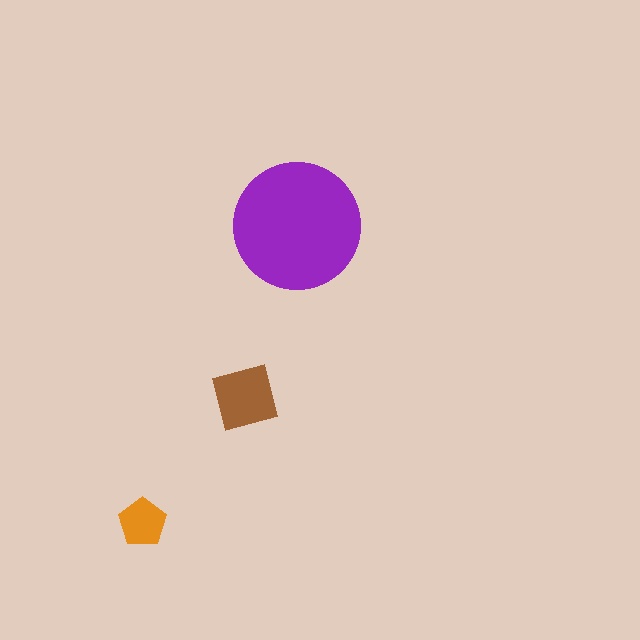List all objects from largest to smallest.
The purple circle, the brown square, the orange pentagon.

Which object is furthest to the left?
The orange pentagon is leftmost.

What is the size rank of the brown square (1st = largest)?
2nd.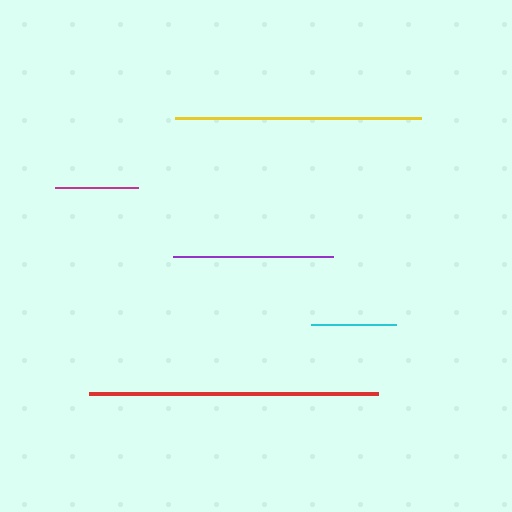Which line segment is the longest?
The red line is the longest at approximately 289 pixels.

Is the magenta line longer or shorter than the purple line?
The purple line is longer than the magenta line.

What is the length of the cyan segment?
The cyan segment is approximately 86 pixels long.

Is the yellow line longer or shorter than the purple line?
The yellow line is longer than the purple line.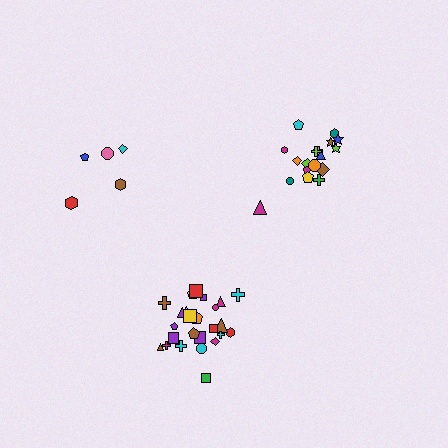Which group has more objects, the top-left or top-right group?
The top-right group.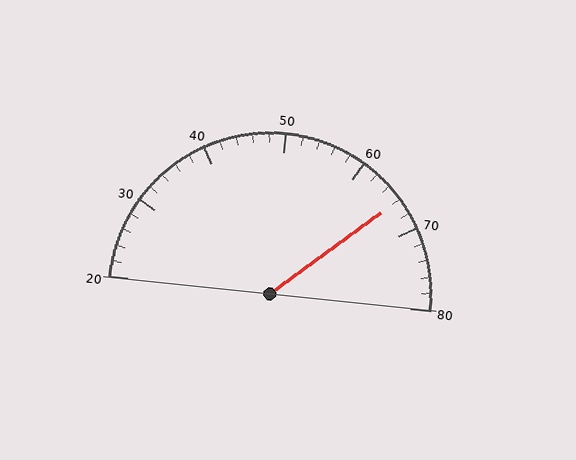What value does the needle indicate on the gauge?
The needle indicates approximately 66.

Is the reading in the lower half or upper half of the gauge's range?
The reading is in the upper half of the range (20 to 80).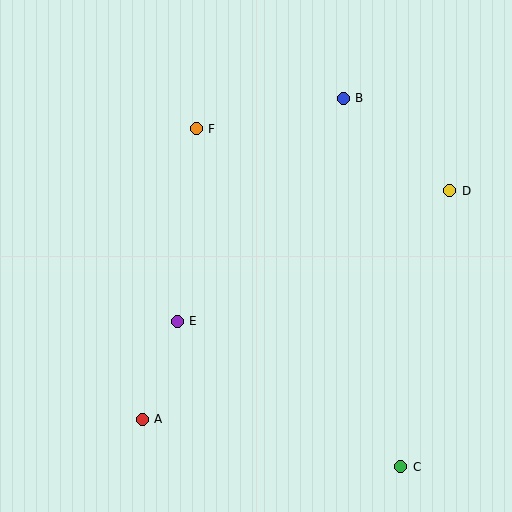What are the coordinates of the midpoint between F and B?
The midpoint between F and B is at (270, 114).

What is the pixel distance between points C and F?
The distance between C and F is 395 pixels.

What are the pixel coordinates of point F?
Point F is at (196, 129).